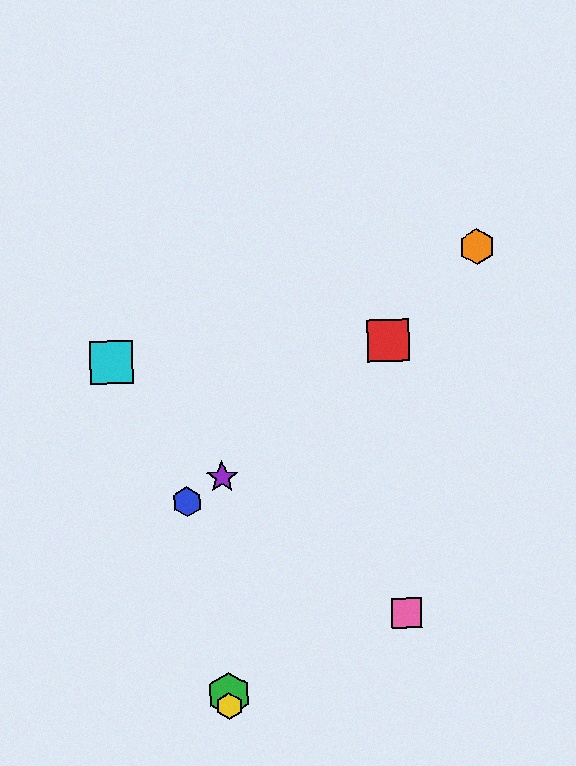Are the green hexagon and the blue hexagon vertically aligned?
No, the green hexagon is at x≈229 and the blue hexagon is at x≈187.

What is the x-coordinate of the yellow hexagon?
The yellow hexagon is at x≈229.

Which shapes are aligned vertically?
The green hexagon, the yellow hexagon, the purple star are aligned vertically.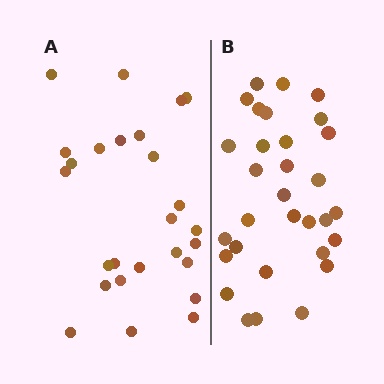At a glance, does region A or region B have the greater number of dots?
Region B (the right region) has more dots.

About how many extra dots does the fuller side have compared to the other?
Region B has about 5 more dots than region A.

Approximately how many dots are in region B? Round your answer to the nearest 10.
About 30 dots. (The exact count is 31, which rounds to 30.)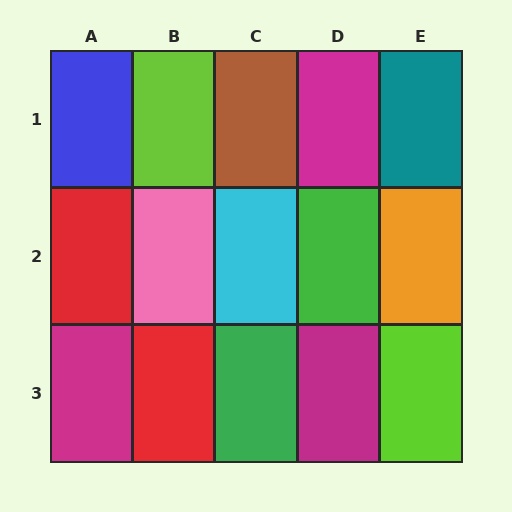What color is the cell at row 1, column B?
Lime.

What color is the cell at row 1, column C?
Brown.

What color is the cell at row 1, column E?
Teal.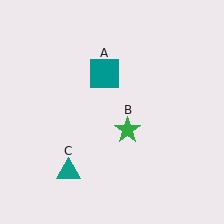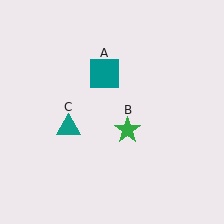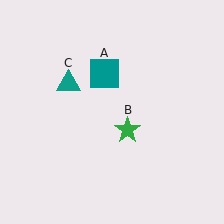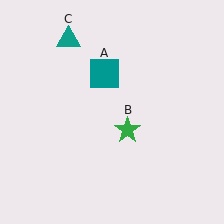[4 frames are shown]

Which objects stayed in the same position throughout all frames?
Teal square (object A) and green star (object B) remained stationary.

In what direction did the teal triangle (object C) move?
The teal triangle (object C) moved up.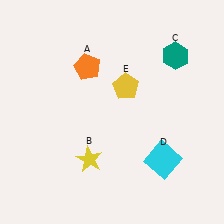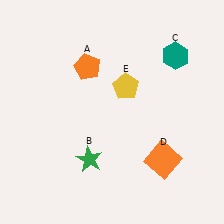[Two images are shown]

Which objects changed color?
B changed from yellow to green. D changed from cyan to orange.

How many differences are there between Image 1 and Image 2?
There are 2 differences between the two images.